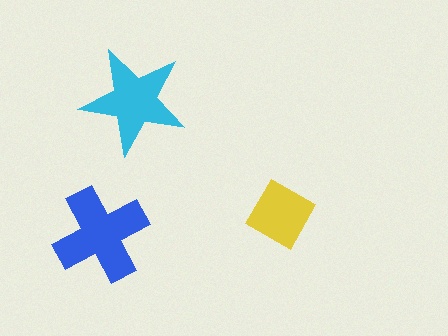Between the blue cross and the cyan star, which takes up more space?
The blue cross.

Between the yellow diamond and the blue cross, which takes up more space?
The blue cross.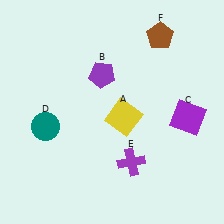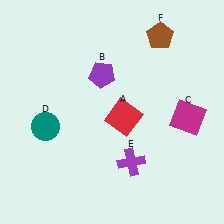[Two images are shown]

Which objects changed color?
A changed from yellow to red. C changed from purple to magenta.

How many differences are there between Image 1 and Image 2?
There are 2 differences between the two images.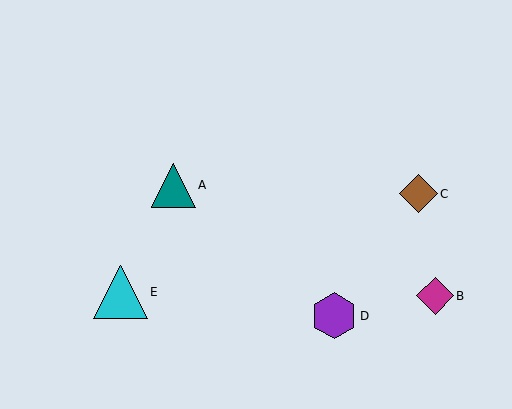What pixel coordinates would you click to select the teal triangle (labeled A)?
Click at (174, 185) to select the teal triangle A.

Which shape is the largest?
The cyan triangle (labeled E) is the largest.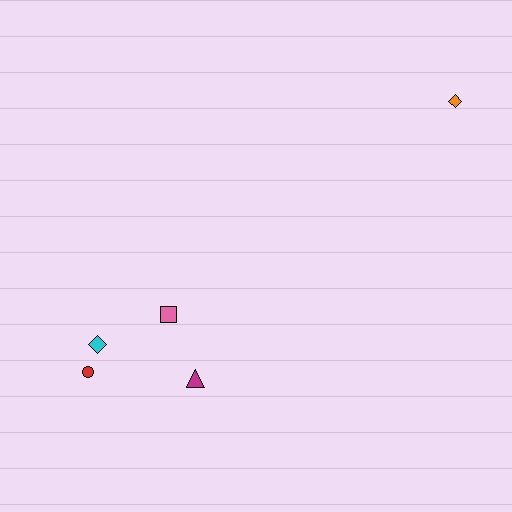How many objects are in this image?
There are 5 objects.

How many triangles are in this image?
There is 1 triangle.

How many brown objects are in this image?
There are no brown objects.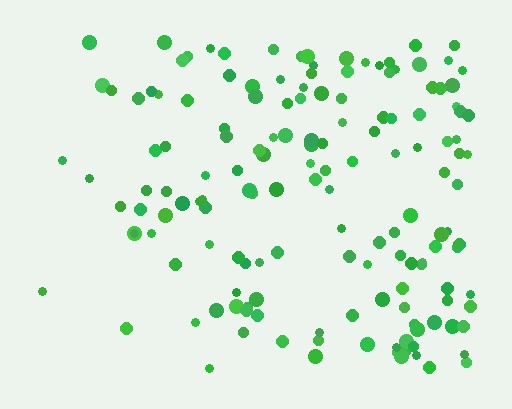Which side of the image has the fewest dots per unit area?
The left.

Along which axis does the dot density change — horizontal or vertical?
Horizontal.